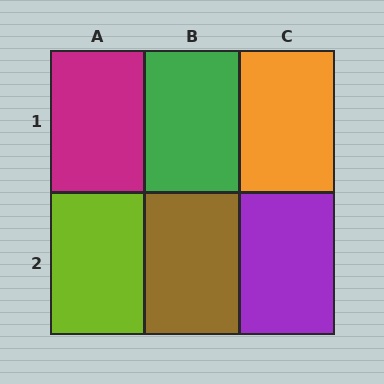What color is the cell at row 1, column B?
Green.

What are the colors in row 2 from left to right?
Lime, brown, purple.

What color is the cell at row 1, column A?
Magenta.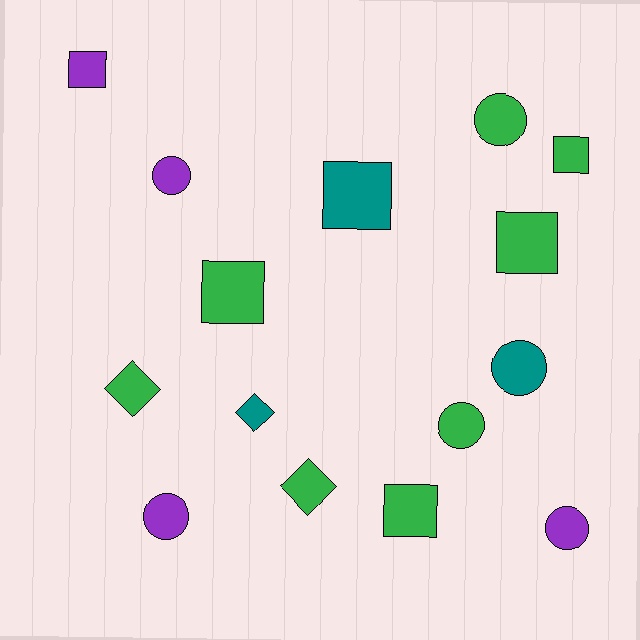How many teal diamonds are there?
There is 1 teal diamond.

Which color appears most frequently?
Green, with 8 objects.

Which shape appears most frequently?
Square, with 6 objects.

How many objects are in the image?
There are 15 objects.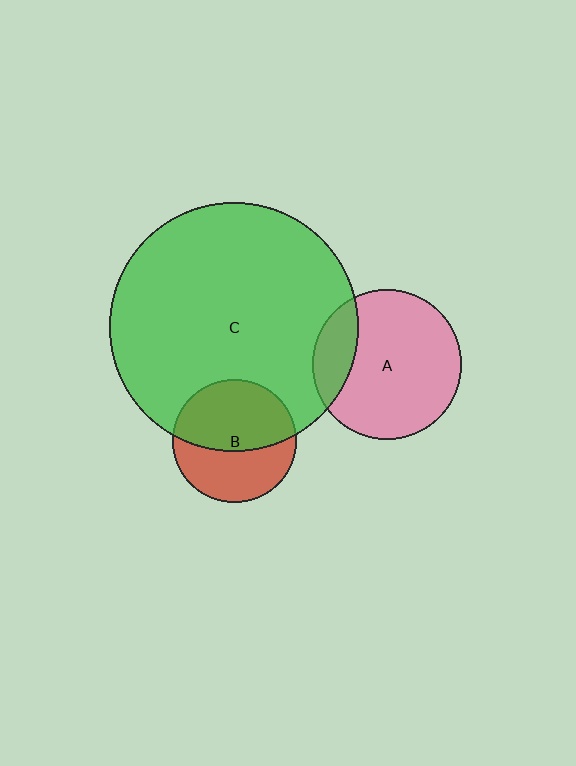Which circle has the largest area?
Circle C (green).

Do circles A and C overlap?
Yes.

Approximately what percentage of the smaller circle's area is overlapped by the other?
Approximately 20%.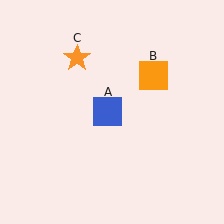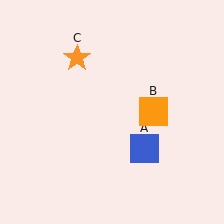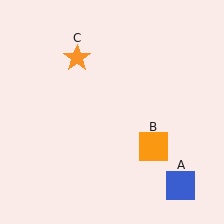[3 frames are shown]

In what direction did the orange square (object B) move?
The orange square (object B) moved down.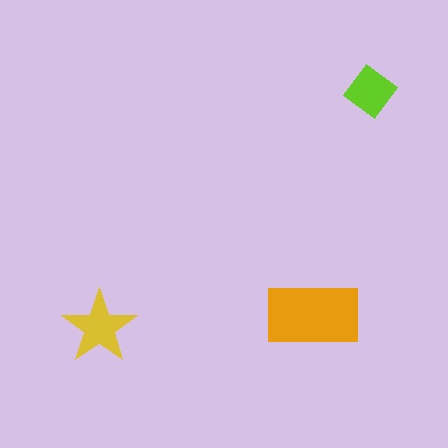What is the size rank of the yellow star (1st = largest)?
2nd.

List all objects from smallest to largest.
The lime diamond, the yellow star, the orange rectangle.